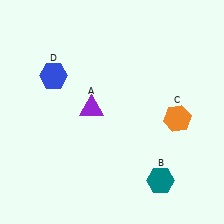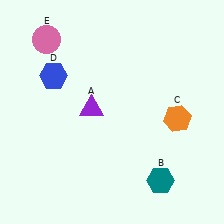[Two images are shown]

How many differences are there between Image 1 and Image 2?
There is 1 difference between the two images.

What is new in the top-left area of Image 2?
A pink circle (E) was added in the top-left area of Image 2.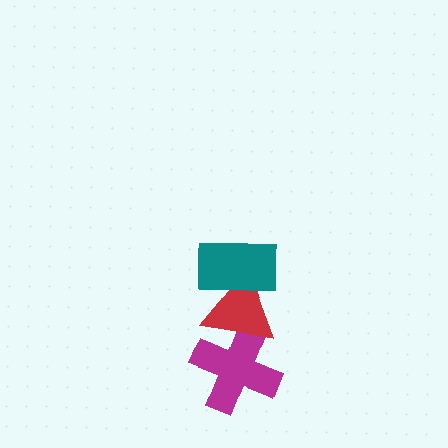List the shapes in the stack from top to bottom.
From top to bottom: the teal rectangle, the red triangle, the magenta cross.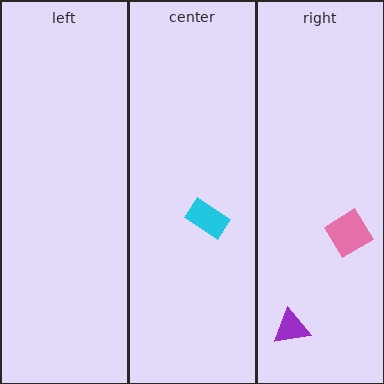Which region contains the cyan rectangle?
The center region.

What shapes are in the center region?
The cyan rectangle.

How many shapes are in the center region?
1.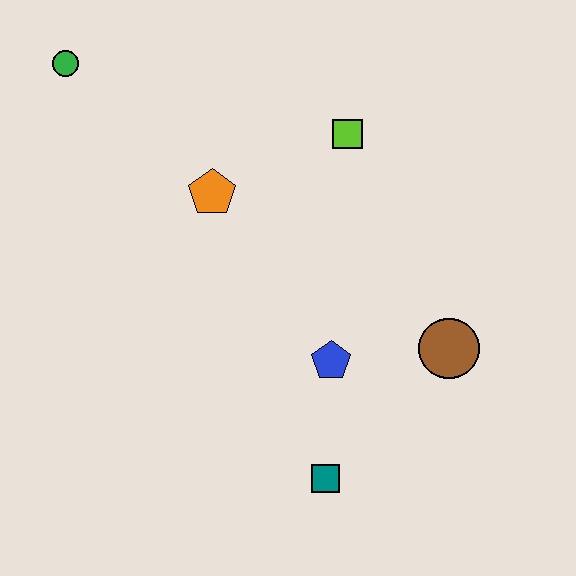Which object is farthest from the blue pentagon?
The green circle is farthest from the blue pentagon.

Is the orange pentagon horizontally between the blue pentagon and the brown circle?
No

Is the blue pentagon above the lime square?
No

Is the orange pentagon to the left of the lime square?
Yes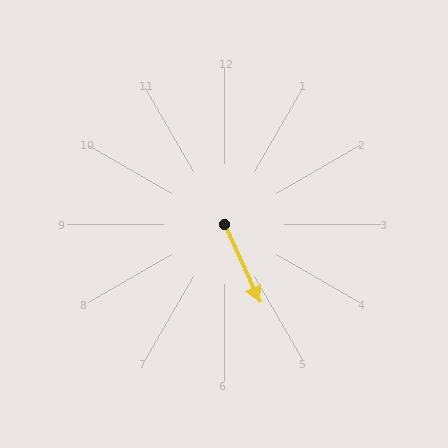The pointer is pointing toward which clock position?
Roughly 5 o'clock.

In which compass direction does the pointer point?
Southeast.